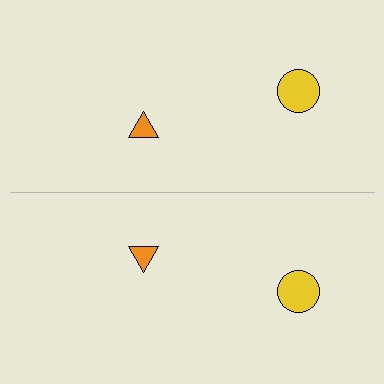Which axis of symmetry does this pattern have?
The pattern has a horizontal axis of symmetry running through the center of the image.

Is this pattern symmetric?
Yes, this pattern has bilateral (reflection) symmetry.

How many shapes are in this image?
There are 4 shapes in this image.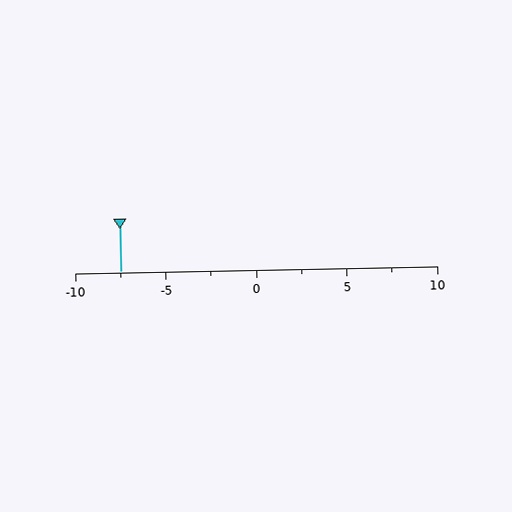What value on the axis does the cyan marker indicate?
The marker indicates approximately -7.5.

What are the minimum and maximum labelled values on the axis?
The axis runs from -10 to 10.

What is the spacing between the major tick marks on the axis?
The major ticks are spaced 5 apart.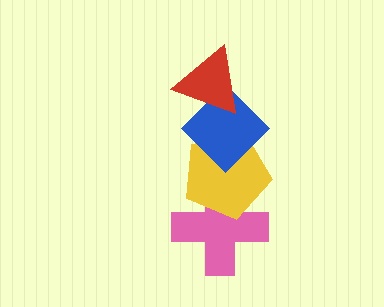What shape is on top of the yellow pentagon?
The blue diamond is on top of the yellow pentagon.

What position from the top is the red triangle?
The red triangle is 1st from the top.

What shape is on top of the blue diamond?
The red triangle is on top of the blue diamond.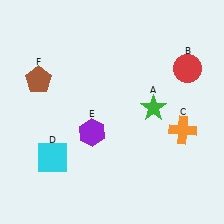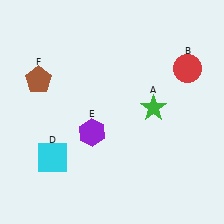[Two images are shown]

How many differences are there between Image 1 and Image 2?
There is 1 difference between the two images.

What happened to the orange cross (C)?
The orange cross (C) was removed in Image 2. It was in the bottom-right area of Image 1.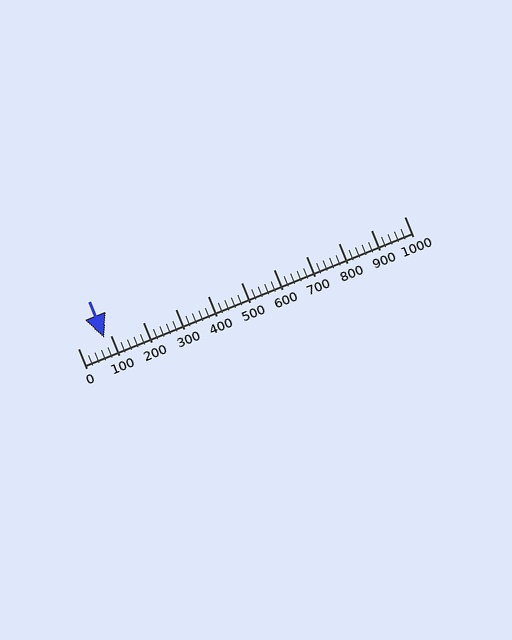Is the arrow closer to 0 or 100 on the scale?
The arrow is closer to 100.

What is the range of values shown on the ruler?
The ruler shows values from 0 to 1000.